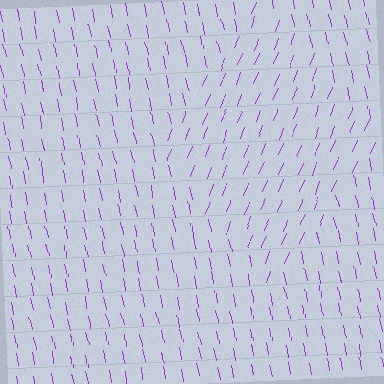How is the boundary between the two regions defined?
The boundary is defined purely by a change in line orientation (approximately 33 degrees difference). All lines are the same color and thickness.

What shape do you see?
I see a diamond.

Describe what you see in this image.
The image is filled with small purple line segments. A diamond region in the image has lines oriented differently from the surrounding lines, creating a visible texture boundary.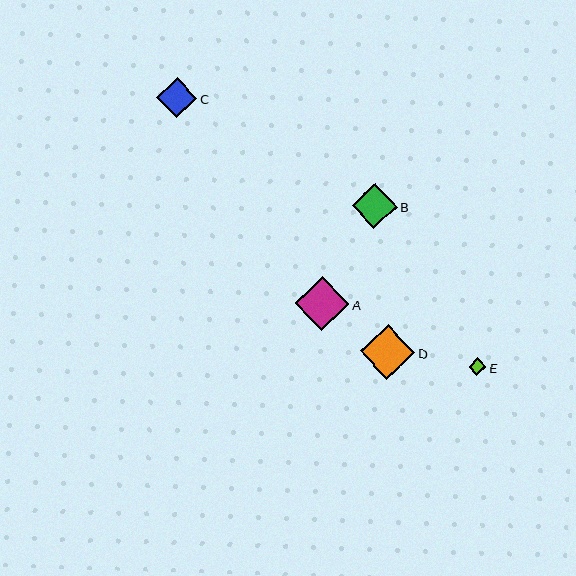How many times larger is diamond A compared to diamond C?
Diamond A is approximately 1.4 times the size of diamond C.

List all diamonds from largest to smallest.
From largest to smallest: D, A, B, C, E.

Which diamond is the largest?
Diamond D is the largest with a size of approximately 54 pixels.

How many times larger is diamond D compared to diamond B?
Diamond D is approximately 1.2 times the size of diamond B.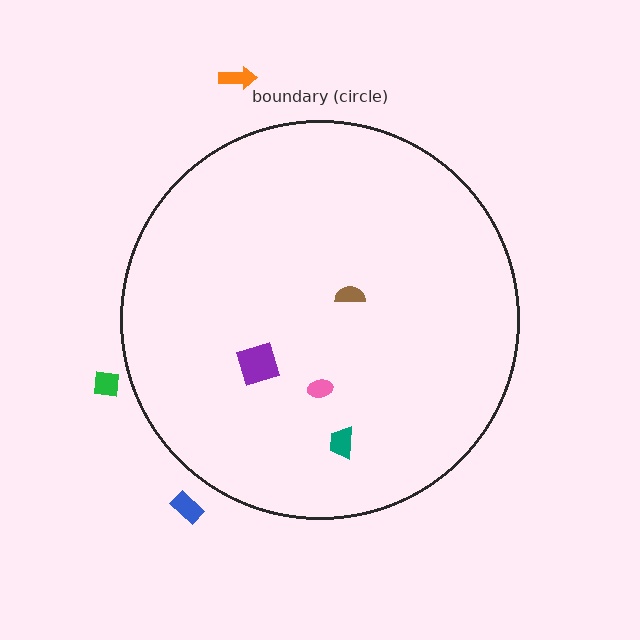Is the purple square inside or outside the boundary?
Inside.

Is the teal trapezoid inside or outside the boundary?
Inside.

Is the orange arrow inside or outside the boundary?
Outside.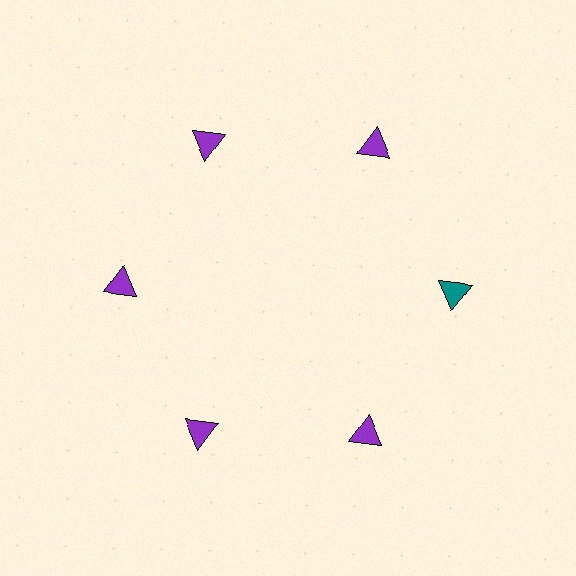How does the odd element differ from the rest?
It has a different color: teal instead of purple.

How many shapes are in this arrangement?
There are 6 shapes arranged in a ring pattern.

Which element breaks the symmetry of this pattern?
The teal triangle at roughly the 3 o'clock position breaks the symmetry. All other shapes are purple triangles.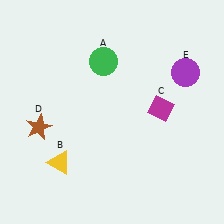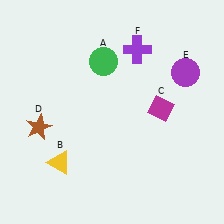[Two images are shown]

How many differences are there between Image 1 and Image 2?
There is 1 difference between the two images.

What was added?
A purple cross (F) was added in Image 2.